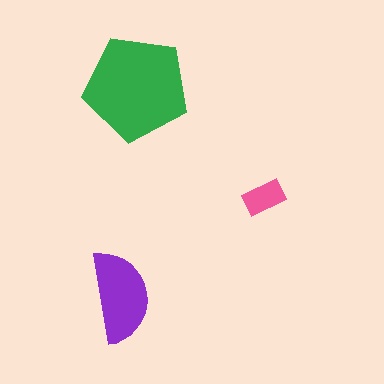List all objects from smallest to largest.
The pink rectangle, the purple semicircle, the green pentagon.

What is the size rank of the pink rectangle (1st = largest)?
3rd.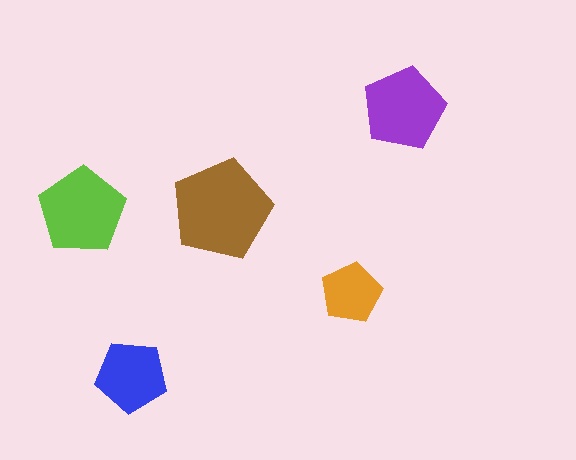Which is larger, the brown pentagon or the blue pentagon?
The brown one.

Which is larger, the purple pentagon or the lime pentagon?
The lime one.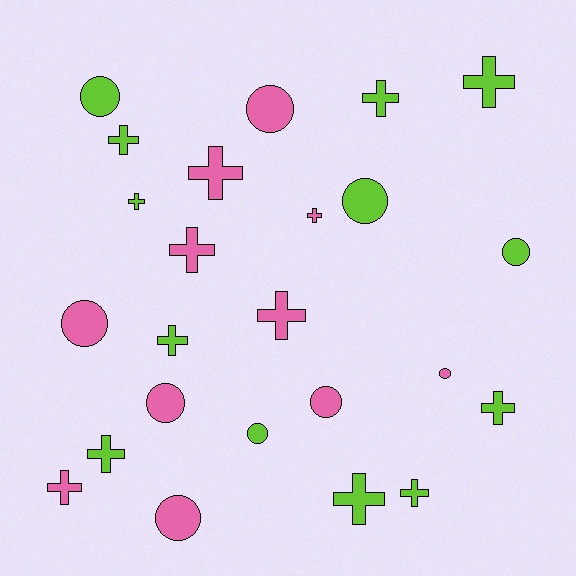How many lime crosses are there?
There are 9 lime crosses.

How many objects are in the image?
There are 24 objects.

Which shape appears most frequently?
Cross, with 14 objects.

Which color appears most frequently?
Lime, with 13 objects.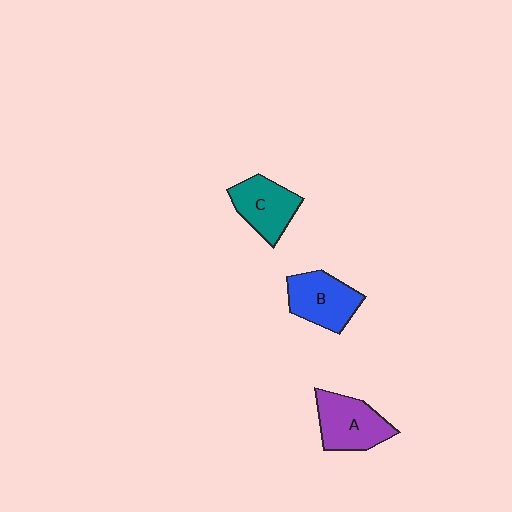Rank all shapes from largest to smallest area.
From largest to smallest: A (purple), B (blue), C (teal).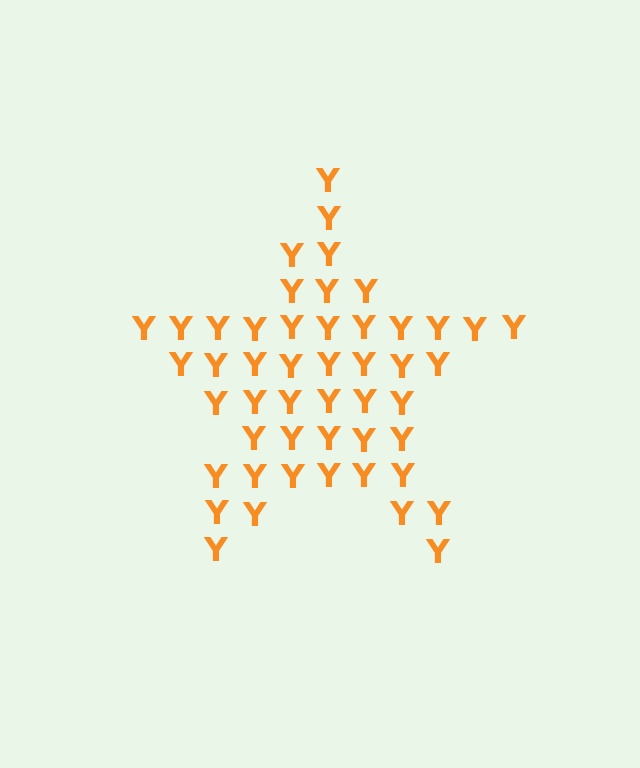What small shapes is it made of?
It is made of small letter Y's.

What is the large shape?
The large shape is a star.